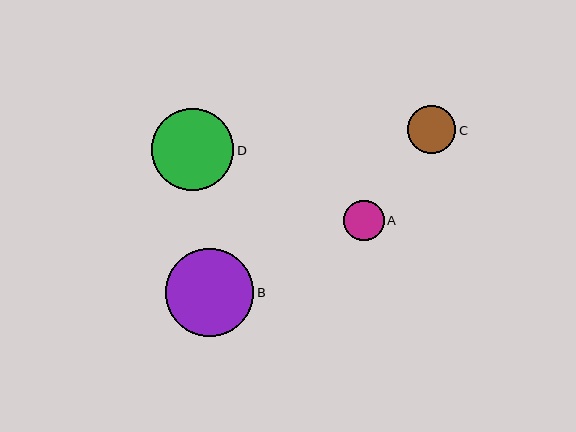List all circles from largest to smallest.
From largest to smallest: B, D, C, A.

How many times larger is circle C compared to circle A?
Circle C is approximately 1.2 times the size of circle A.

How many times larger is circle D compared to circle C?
Circle D is approximately 1.7 times the size of circle C.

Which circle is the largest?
Circle B is the largest with a size of approximately 88 pixels.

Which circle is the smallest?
Circle A is the smallest with a size of approximately 40 pixels.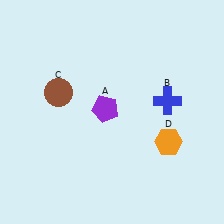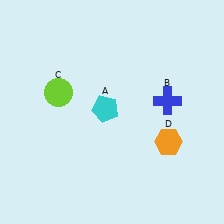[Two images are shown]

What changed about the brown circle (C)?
In Image 1, C is brown. In Image 2, it changed to lime.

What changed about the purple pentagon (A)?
In Image 1, A is purple. In Image 2, it changed to cyan.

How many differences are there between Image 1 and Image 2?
There are 2 differences between the two images.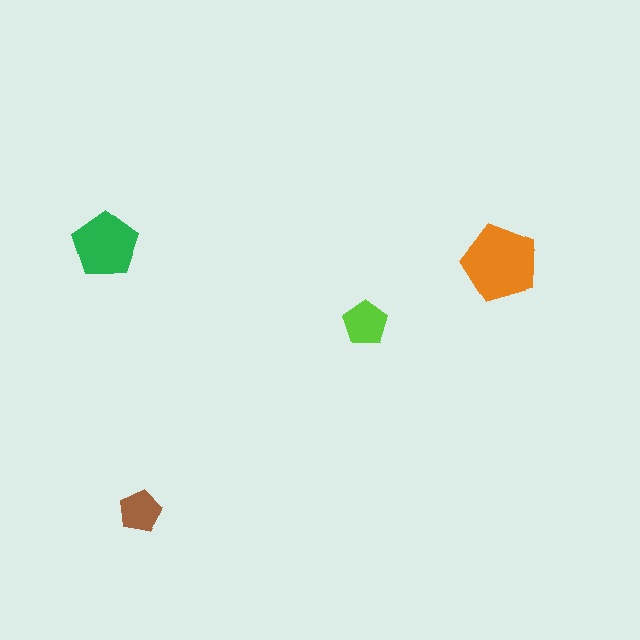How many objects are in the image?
There are 4 objects in the image.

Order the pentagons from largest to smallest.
the orange one, the green one, the lime one, the brown one.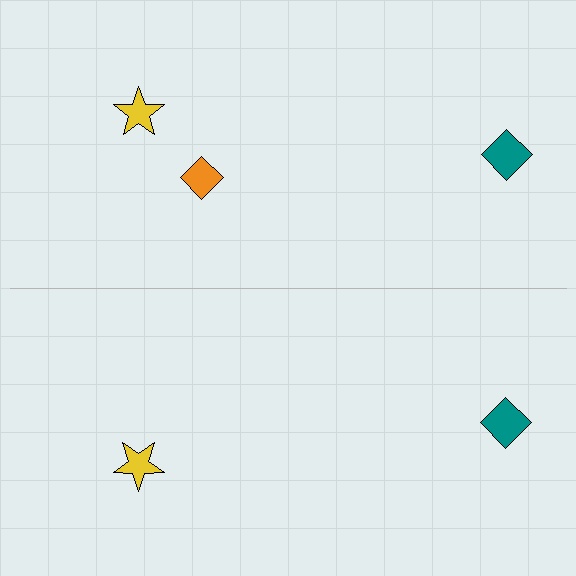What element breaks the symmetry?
A orange diamond is missing from the bottom side.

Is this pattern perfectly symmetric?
No, the pattern is not perfectly symmetric. A orange diamond is missing from the bottom side.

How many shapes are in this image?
There are 5 shapes in this image.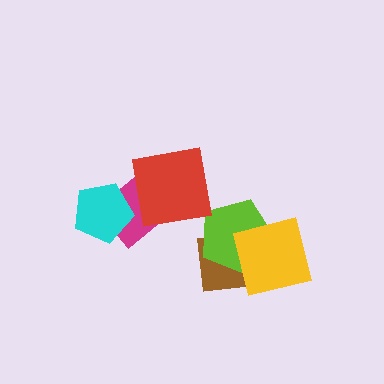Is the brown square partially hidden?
Yes, it is partially covered by another shape.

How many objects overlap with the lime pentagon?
2 objects overlap with the lime pentagon.